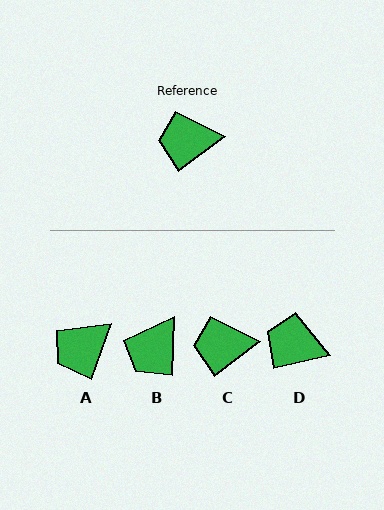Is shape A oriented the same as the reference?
No, it is off by about 33 degrees.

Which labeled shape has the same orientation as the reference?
C.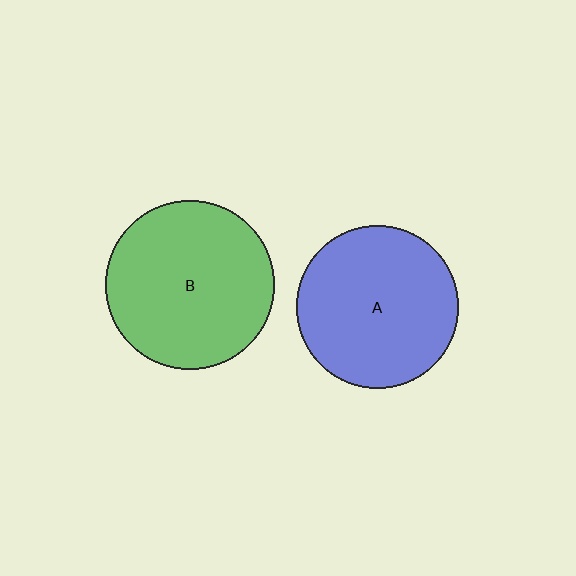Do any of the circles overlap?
No, none of the circles overlap.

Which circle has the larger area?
Circle B (green).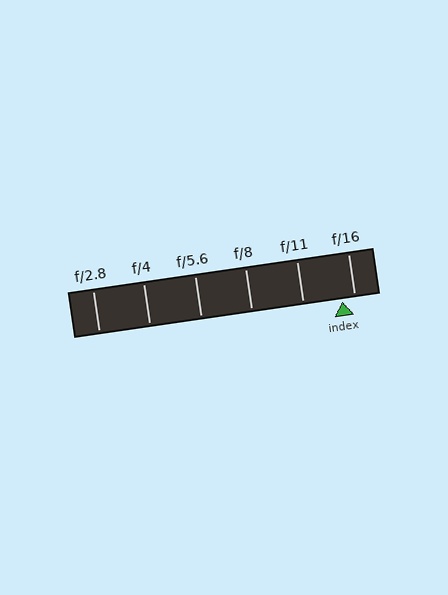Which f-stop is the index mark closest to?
The index mark is closest to f/16.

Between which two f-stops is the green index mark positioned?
The index mark is between f/11 and f/16.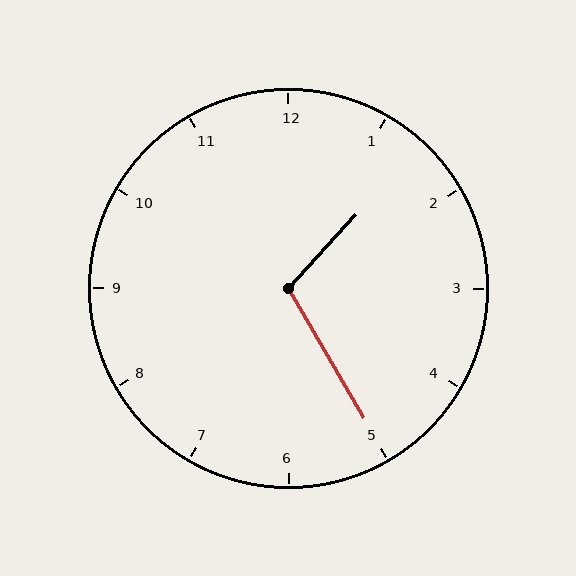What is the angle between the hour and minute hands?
Approximately 108 degrees.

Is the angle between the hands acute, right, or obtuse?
It is obtuse.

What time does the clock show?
1:25.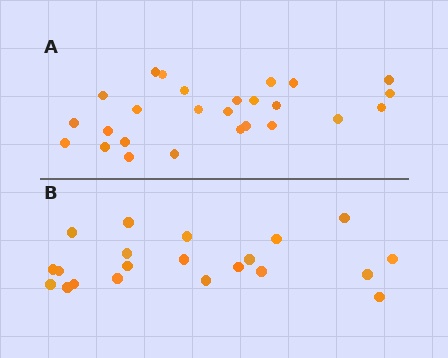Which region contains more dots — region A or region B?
Region A (the top region) has more dots.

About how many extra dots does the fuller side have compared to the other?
Region A has about 5 more dots than region B.